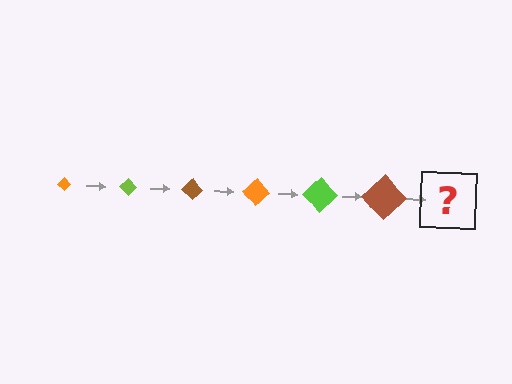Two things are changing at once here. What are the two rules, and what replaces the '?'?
The two rules are that the diamond grows larger each step and the color cycles through orange, lime, and brown. The '?' should be an orange diamond, larger than the previous one.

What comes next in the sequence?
The next element should be an orange diamond, larger than the previous one.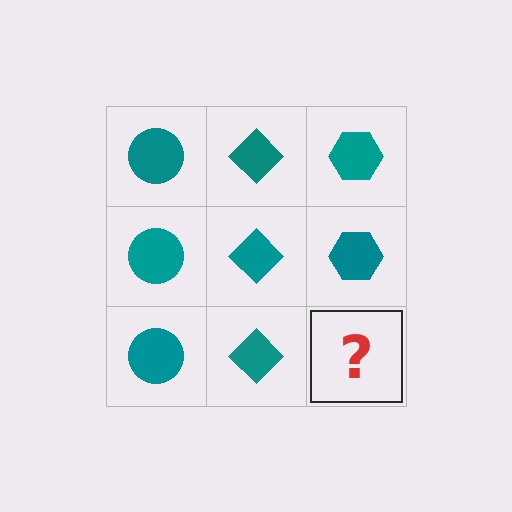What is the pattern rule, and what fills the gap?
The rule is that each column has a consistent shape. The gap should be filled with a teal hexagon.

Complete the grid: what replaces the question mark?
The question mark should be replaced with a teal hexagon.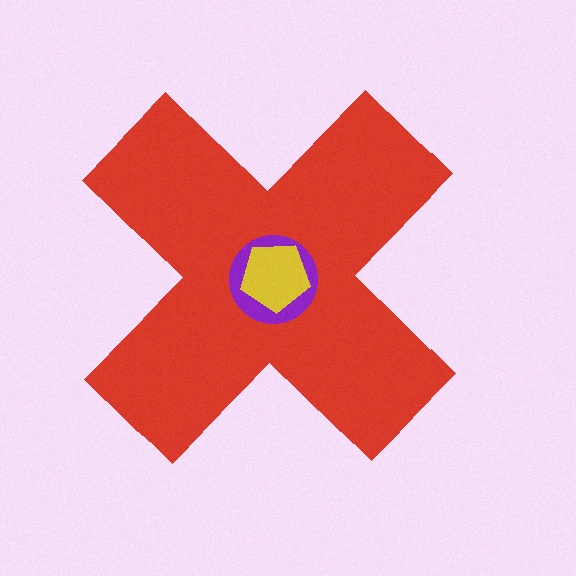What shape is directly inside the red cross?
The purple circle.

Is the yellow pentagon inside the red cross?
Yes.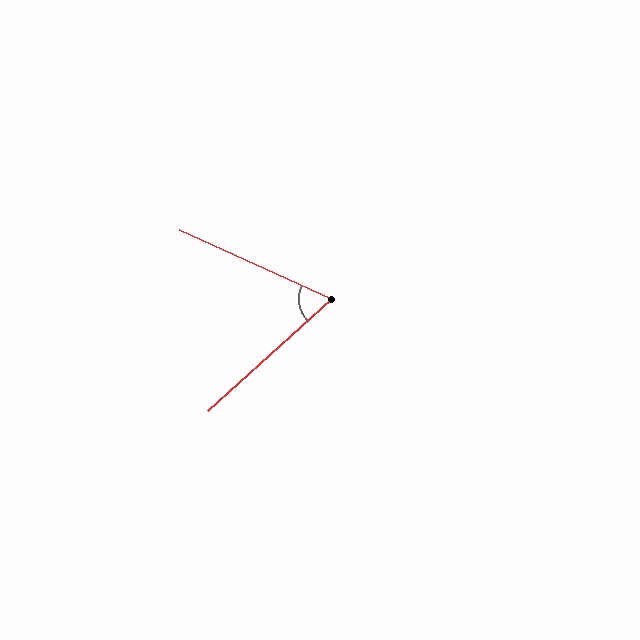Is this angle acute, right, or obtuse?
It is acute.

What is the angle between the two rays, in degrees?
Approximately 67 degrees.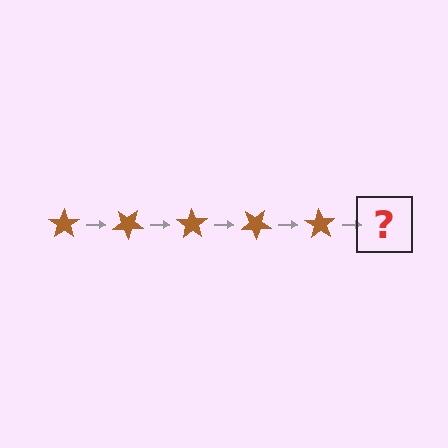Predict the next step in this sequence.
The next step is a brown star rotated 175 degrees.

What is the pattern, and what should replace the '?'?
The pattern is that the star rotates 35 degrees each step. The '?' should be a brown star rotated 175 degrees.